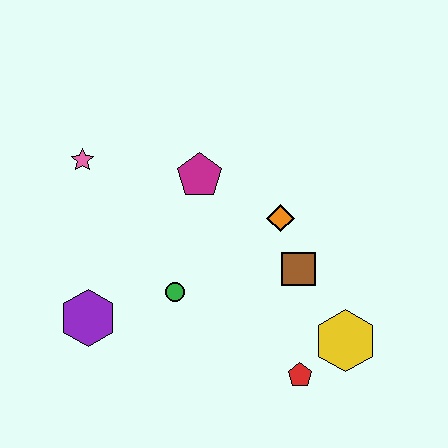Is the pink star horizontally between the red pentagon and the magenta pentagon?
No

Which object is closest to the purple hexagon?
The green circle is closest to the purple hexagon.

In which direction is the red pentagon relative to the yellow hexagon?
The red pentagon is to the left of the yellow hexagon.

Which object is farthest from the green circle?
The yellow hexagon is farthest from the green circle.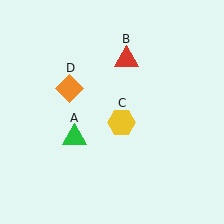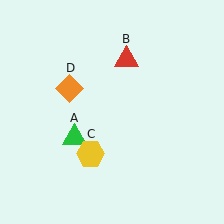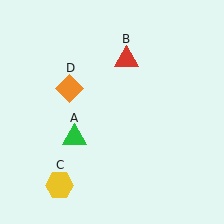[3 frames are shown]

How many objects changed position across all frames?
1 object changed position: yellow hexagon (object C).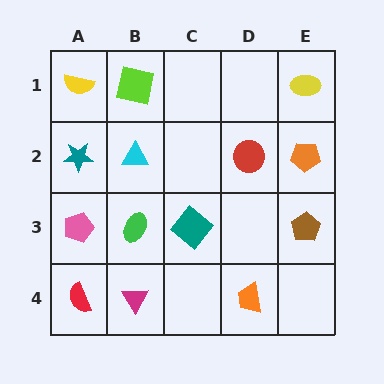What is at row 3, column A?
A pink pentagon.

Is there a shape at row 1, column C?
No, that cell is empty.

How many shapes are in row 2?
4 shapes.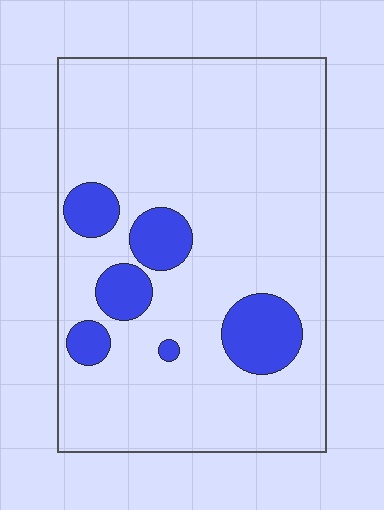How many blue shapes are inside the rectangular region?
6.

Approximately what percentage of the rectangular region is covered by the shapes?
Approximately 15%.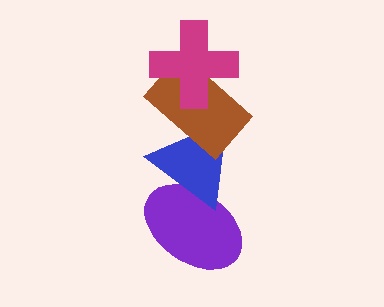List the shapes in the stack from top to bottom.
From top to bottom: the magenta cross, the brown rectangle, the blue triangle, the purple ellipse.